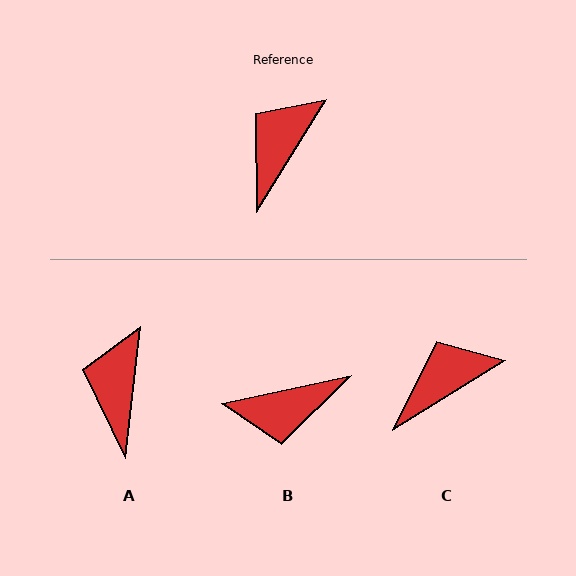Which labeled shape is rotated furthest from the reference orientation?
B, about 134 degrees away.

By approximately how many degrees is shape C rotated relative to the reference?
Approximately 27 degrees clockwise.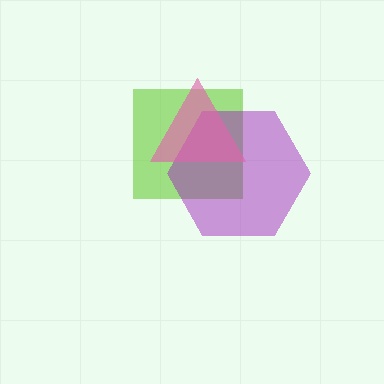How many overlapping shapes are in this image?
There are 3 overlapping shapes in the image.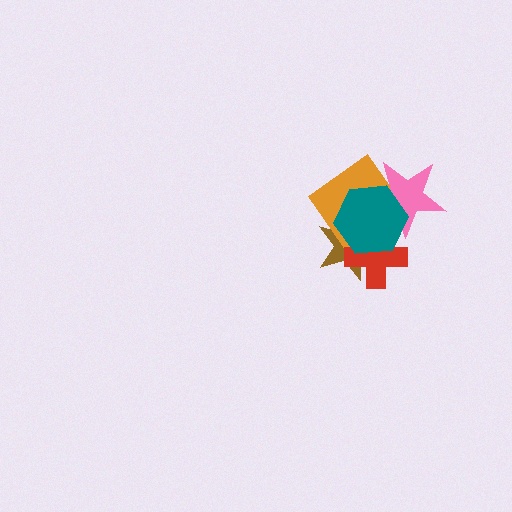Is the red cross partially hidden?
Yes, it is partially covered by another shape.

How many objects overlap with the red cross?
3 objects overlap with the red cross.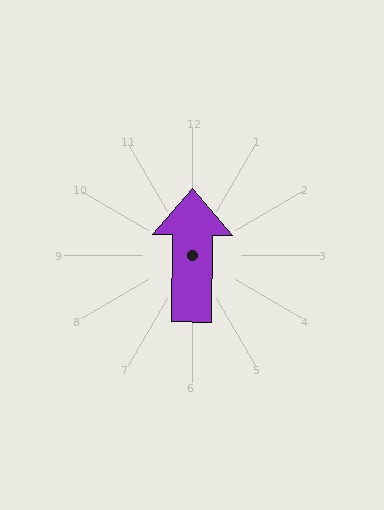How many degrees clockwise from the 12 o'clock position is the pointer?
Approximately 1 degrees.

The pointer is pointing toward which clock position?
Roughly 12 o'clock.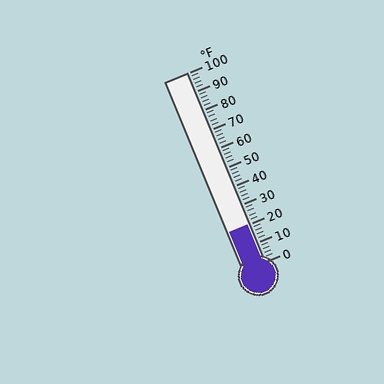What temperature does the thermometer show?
The thermometer shows approximately 20°F.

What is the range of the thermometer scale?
The thermometer scale ranges from 0°F to 100°F.